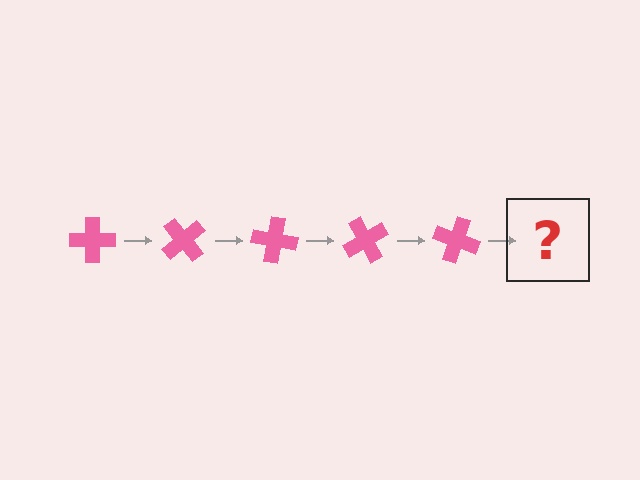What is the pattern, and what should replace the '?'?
The pattern is that the cross rotates 50 degrees each step. The '?' should be a pink cross rotated 250 degrees.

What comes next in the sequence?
The next element should be a pink cross rotated 250 degrees.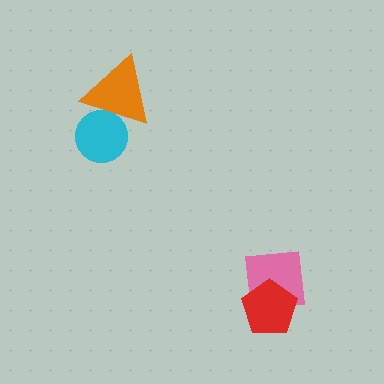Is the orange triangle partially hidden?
No, no other shape covers it.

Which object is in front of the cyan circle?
The orange triangle is in front of the cyan circle.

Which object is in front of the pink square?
The red pentagon is in front of the pink square.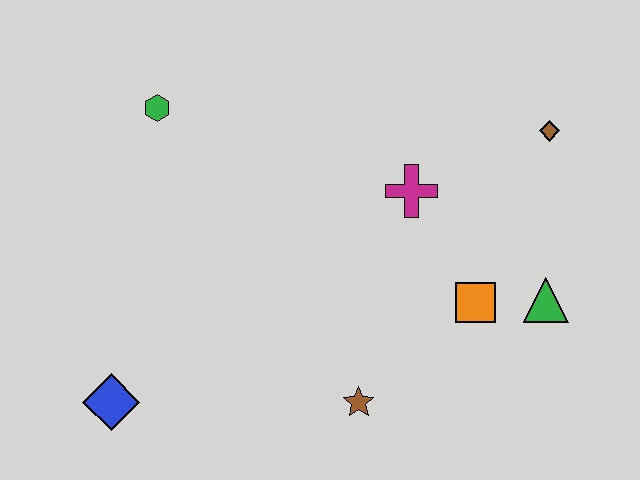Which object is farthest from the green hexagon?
The green triangle is farthest from the green hexagon.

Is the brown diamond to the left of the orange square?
No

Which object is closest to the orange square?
The green triangle is closest to the orange square.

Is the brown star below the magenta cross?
Yes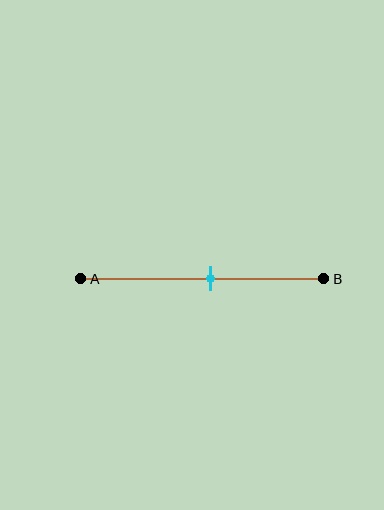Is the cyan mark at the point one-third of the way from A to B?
No, the mark is at about 55% from A, not at the 33% one-third point.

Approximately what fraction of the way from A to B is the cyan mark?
The cyan mark is approximately 55% of the way from A to B.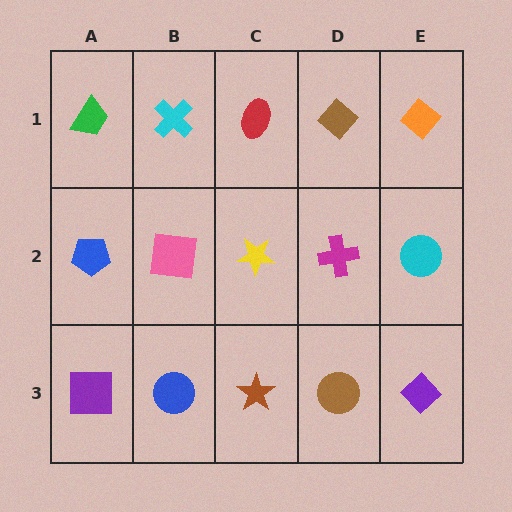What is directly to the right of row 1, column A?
A cyan cross.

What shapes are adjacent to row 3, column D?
A magenta cross (row 2, column D), a brown star (row 3, column C), a purple diamond (row 3, column E).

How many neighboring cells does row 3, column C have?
3.